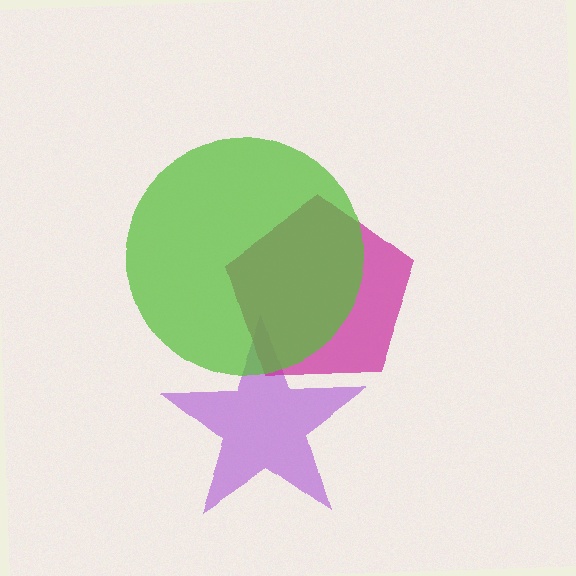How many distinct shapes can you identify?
There are 3 distinct shapes: a purple star, a magenta pentagon, a lime circle.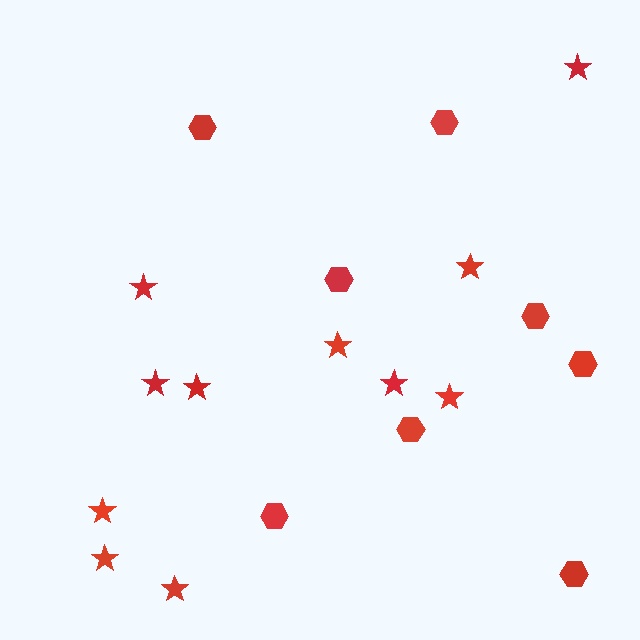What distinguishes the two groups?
There are 2 groups: one group of stars (11) and one group of hexagons (8).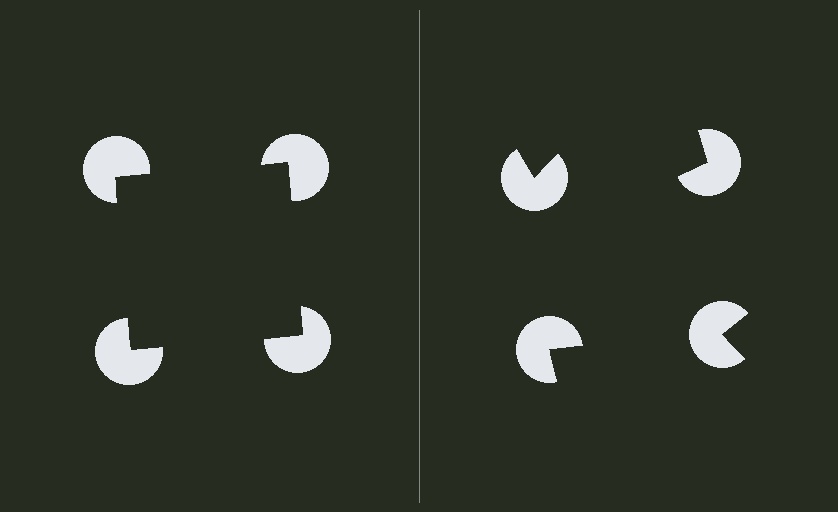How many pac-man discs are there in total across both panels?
8 — 4 on each side.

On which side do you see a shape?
An illusory square appears on the left side. On the right side the wedge cuts are rotated, so no coherent shape forms.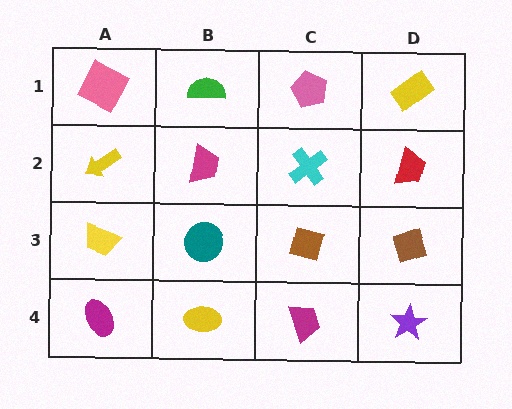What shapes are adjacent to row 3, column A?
A yellow arrow (row 2, column A), a magenta ellipse (row 4, column A), a teal circle (row 3, column B).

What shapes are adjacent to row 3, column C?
A cyan cross (row 2, column C), a magenta trapezoid (row 4, column C), a teal circle (row 3, column B), a brown diamond (row 3, column D).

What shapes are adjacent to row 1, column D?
A red trapezoid (row 2, column D), a pink pentagon (row 1, column C).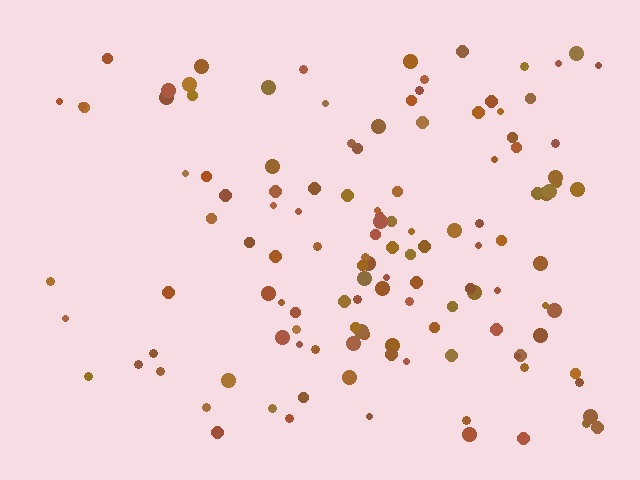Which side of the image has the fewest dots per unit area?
The left.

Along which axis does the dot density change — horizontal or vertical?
Horizontal.